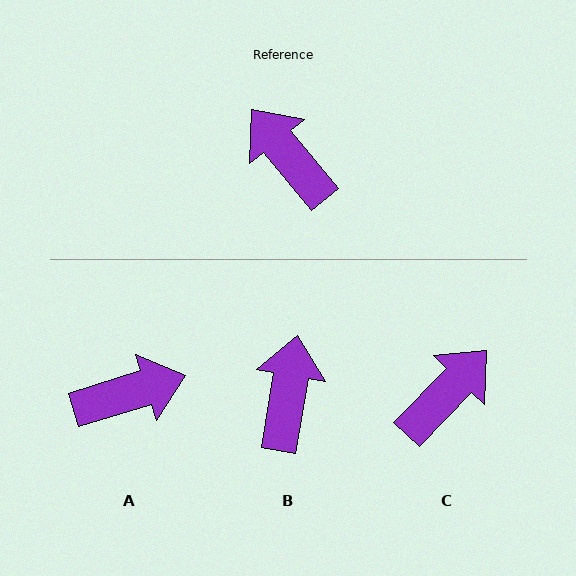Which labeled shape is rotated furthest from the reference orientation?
A, about 112 degrees away.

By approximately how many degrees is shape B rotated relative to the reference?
Approximately 48 degrees clockwise.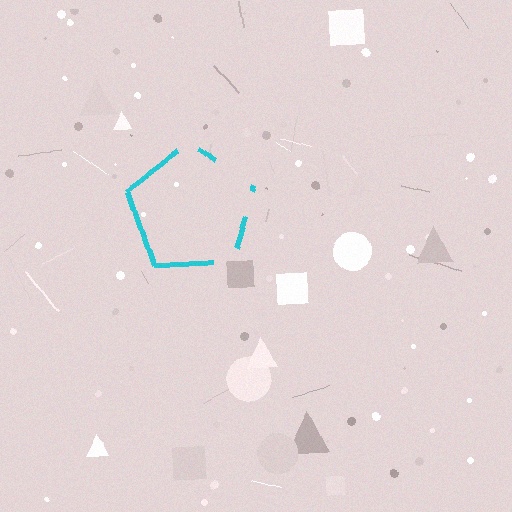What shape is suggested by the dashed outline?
The dashed outline suggests a pentagon.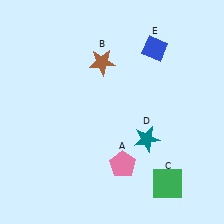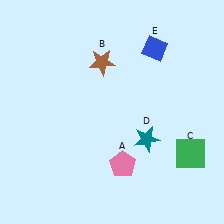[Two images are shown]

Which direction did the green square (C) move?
The green square (C) moved up.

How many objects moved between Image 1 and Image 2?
1 object moved between the two images.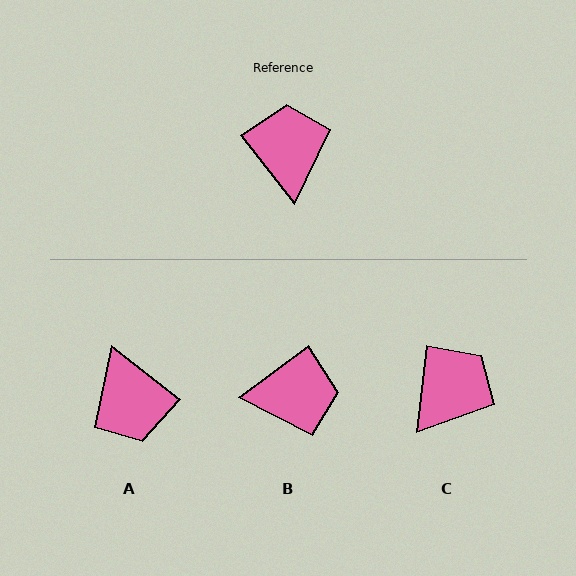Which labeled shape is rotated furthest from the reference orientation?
A, about 166 degrees away.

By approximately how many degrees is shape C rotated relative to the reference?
Approximately 45 degrees clockwise.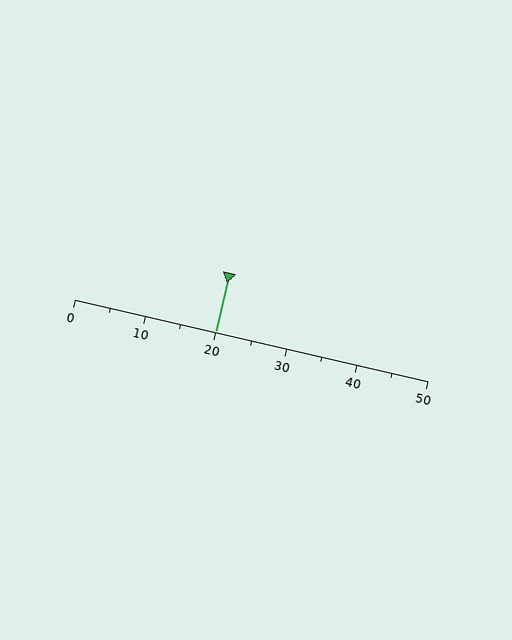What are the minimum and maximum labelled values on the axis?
The axis runs from 0 to 50.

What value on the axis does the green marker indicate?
The marker indicates approximately 20.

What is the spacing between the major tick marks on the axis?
The major ticks are spaced 10 apart.